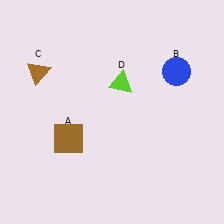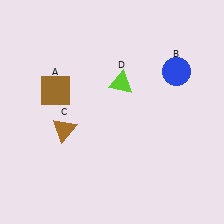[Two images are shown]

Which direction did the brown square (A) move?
The brown square (A) moved up.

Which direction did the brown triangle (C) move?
The brown triangle (C) moved down.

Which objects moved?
The objects that moved are: the brown square (A), the brown triangle (C).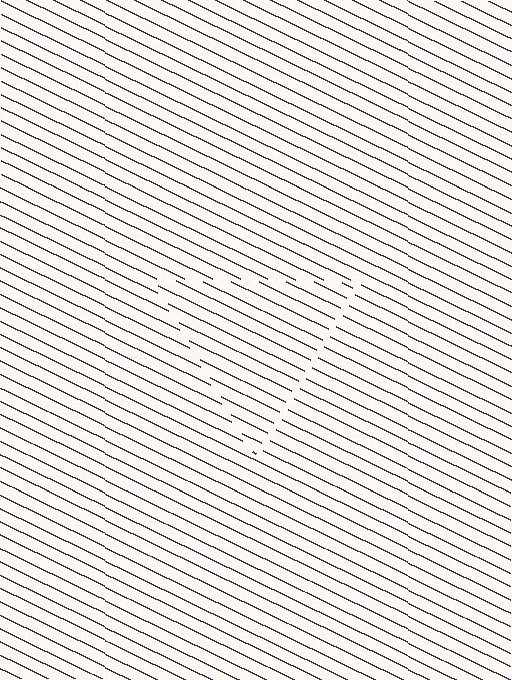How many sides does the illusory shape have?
3 sides — the line-ends trace a triangle.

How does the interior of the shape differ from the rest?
The interior of the shape contains the same grating, shifted by half a period — the contour is defined by the phase discontinuity where line-ends from the inner and outer gratings abut.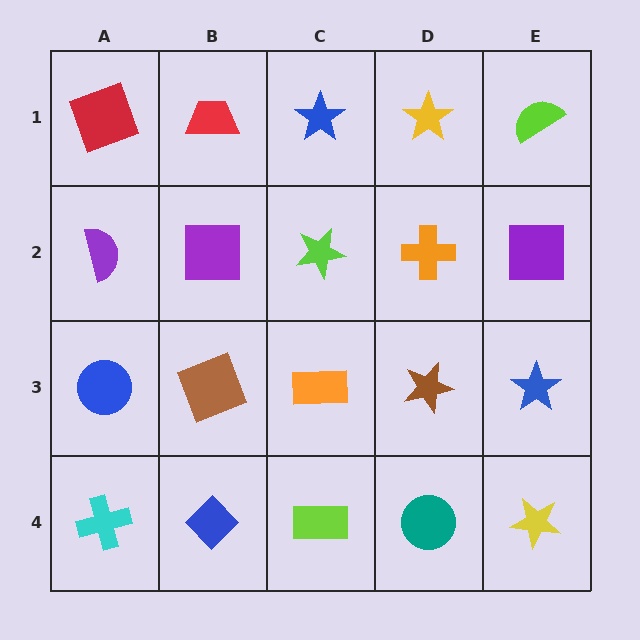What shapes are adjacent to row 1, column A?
A purple semicircle (row 2, column A), a red trapezoid (row 1, column B).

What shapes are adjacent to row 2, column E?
A lime semicircle (row 1, column E), a blue star (row 3, column E), an orange cross (row 2, column D).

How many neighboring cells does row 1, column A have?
2.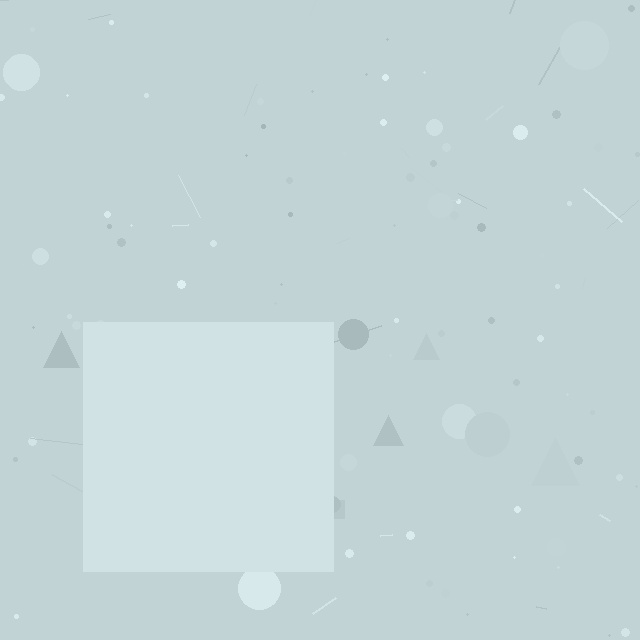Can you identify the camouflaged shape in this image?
The camouflaged shape is a square.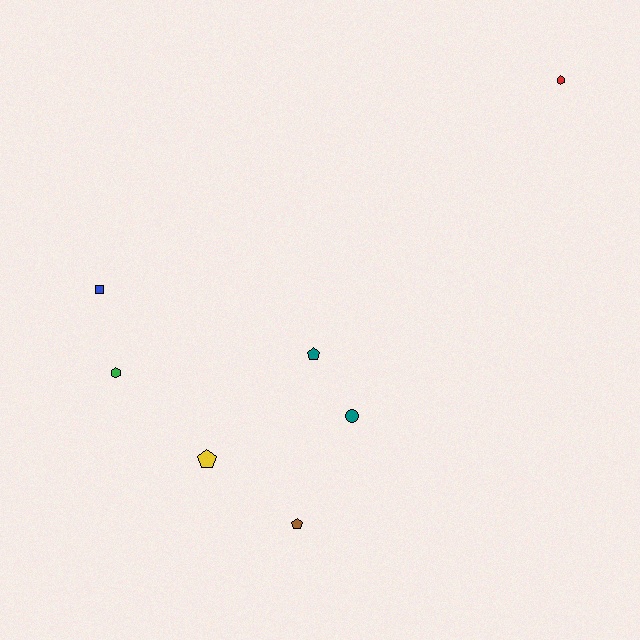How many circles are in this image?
There is 1 circle.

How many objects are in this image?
There are 7 objects.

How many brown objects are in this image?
There is 1 brown object.